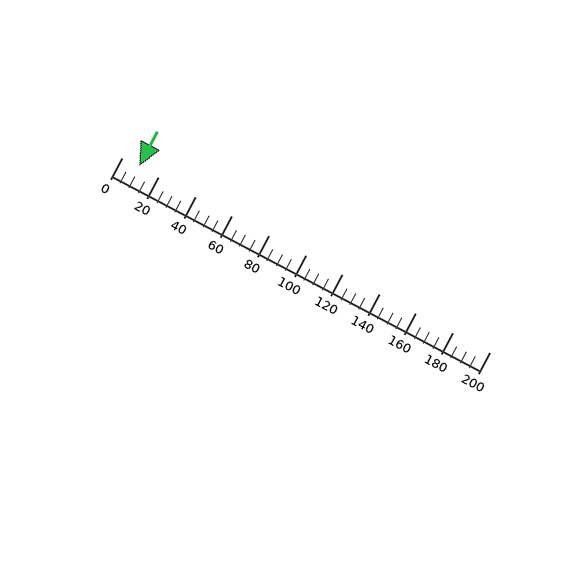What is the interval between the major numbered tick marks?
The major tick marks are spaced 20 units apart.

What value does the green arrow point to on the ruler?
The green arrow points to approximately 9.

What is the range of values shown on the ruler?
The ruler shows values from 0 to 200.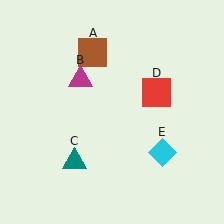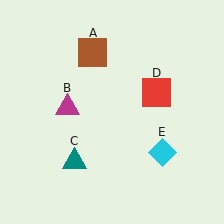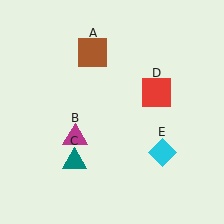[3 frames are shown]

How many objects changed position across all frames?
1 object changed position: magenta triangle (object B).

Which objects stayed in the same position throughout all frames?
Brown square (object A) and teal triangle (object C) and red square (object D) and cyan diamond (object E) remained stationary.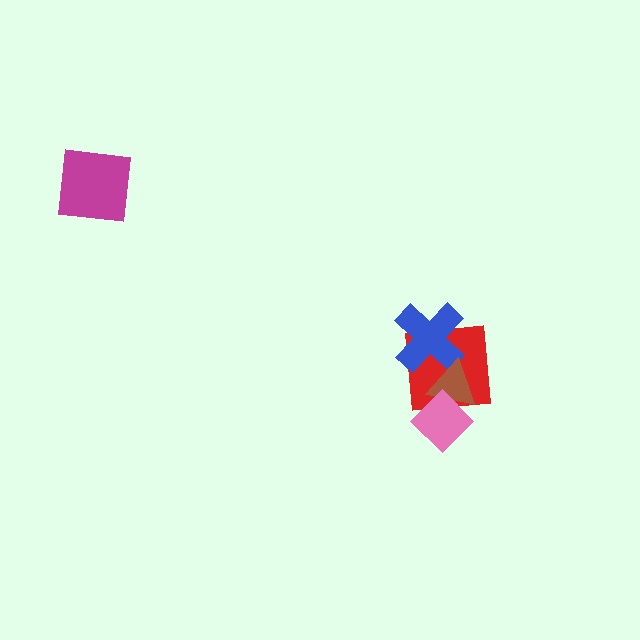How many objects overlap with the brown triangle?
3 objects overlap with the brown triangle.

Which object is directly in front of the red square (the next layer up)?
The blue cross is directly in front of the red square.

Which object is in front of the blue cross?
The brown triangle is in front of the blue cross.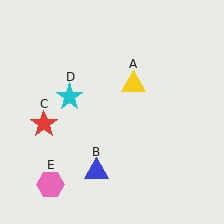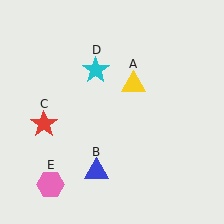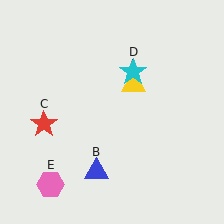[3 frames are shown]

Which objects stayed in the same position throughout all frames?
Yellow triangle (object A) and blue triangle (object B) and red star (object C) and pink hexagon (object E) remained stationary.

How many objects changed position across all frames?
1 object changed position: cyan star (object D).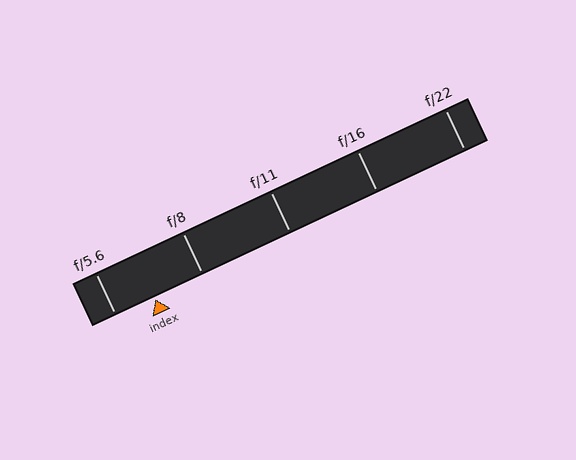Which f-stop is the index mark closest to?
The index mark is closest to f/5.6.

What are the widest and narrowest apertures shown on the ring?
The widest aperture shown is f/5.6 and the narrowest is f/22.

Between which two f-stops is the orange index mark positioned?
The index mark is between f/5.6 and f/8.